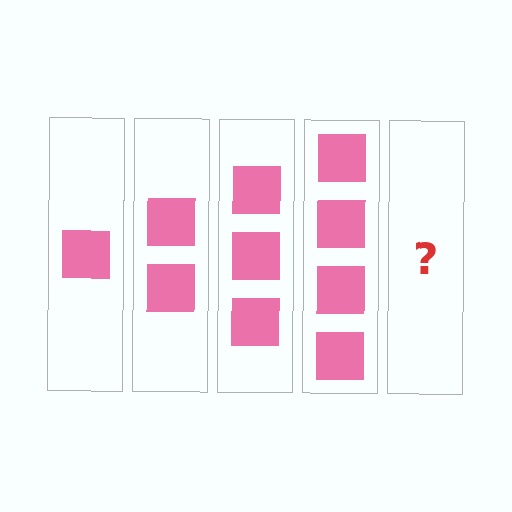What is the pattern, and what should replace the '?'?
The pattern is that each step adds one more square. The '?' should be 5 squares.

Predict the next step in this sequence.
The next step is 5 squares.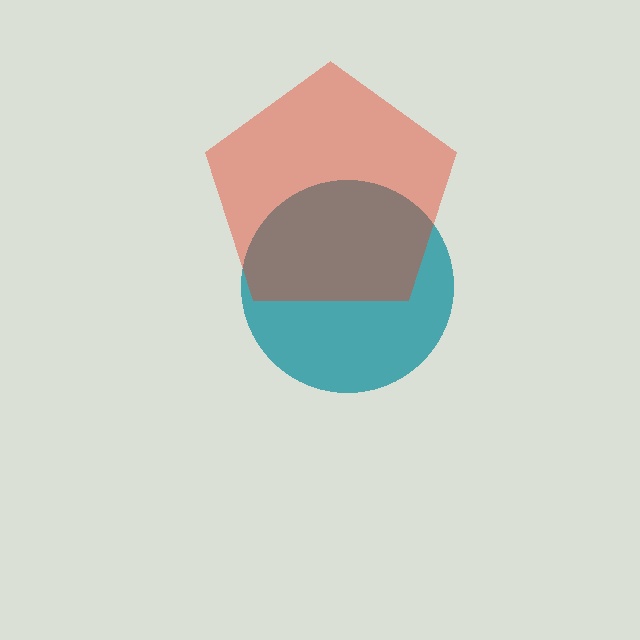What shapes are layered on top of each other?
The layered shapes are: a teal circle, a red pentagon.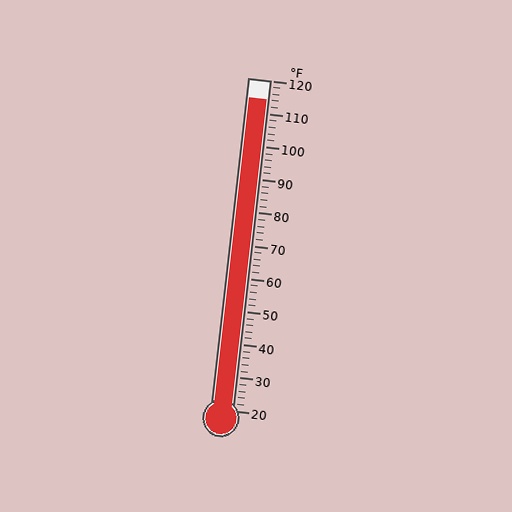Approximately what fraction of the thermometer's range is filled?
The thermometer is filled to approximately 95% of its range.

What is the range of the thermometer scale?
The thermometer scale ranges from 20°F to 120°F.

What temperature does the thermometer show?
The thermometer shows approximately 114°F.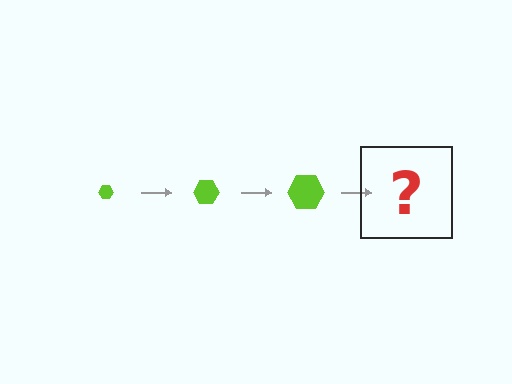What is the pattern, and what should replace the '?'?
The pattern is that the hexagon gets progressively larger each step. The '?' should be a lime hexagon, larger than the previous one.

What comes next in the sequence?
The next element should be a lime hexagon, larger than the previous one.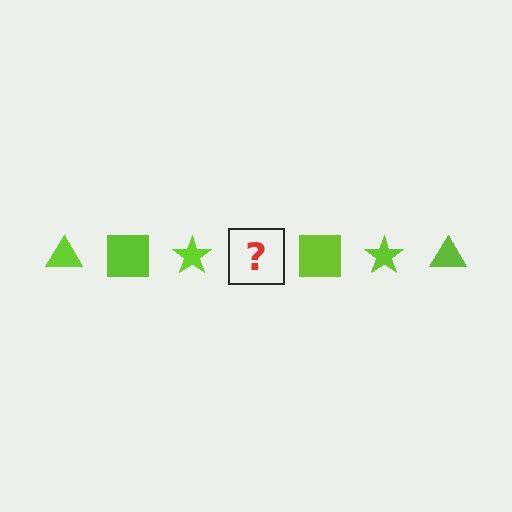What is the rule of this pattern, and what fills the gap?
The rule is that the pattern cycles through triangle, square, star shapes in lime. The gap should be filled with a lime triangle.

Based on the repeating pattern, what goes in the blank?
The blank should be a lime triangle.